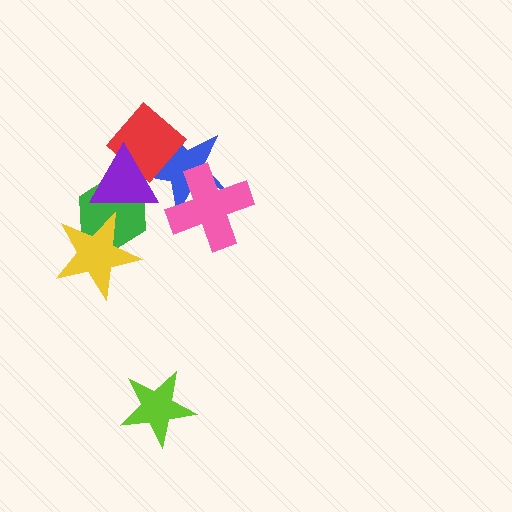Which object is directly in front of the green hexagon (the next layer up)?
The purple triangle is directly in front of the green hexagon.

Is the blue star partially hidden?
Yes, it is partially covered by another shape.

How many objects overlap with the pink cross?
1 object overlaps with the pink cross.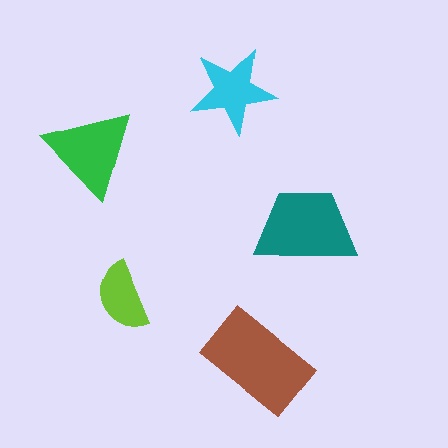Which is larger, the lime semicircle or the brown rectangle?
The brown rectangle.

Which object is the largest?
The brown rectangle.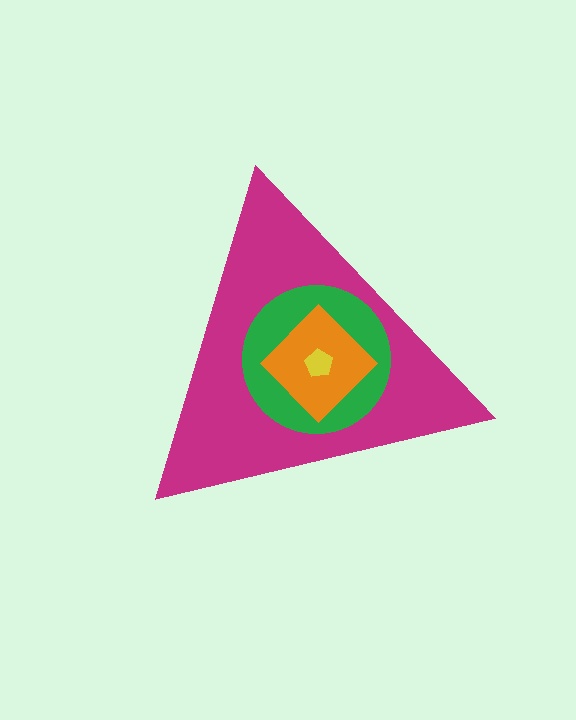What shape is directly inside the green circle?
The orange diamond.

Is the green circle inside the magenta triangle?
Yes.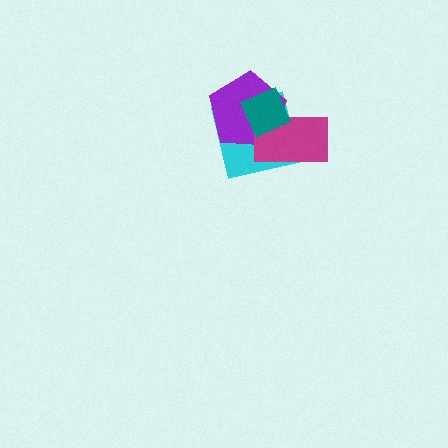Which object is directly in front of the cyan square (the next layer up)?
The purple pentagon is directly in front of the cyan square.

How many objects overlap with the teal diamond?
3 objects overlap with the teal diamond.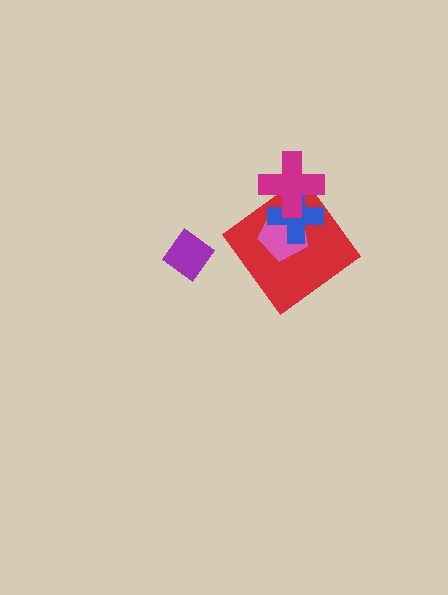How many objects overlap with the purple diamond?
0 objects overlap with the purple diamond.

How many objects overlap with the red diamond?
3 objects overlap with the red diamond.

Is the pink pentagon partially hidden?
Yes, it is partially covered by another shape.